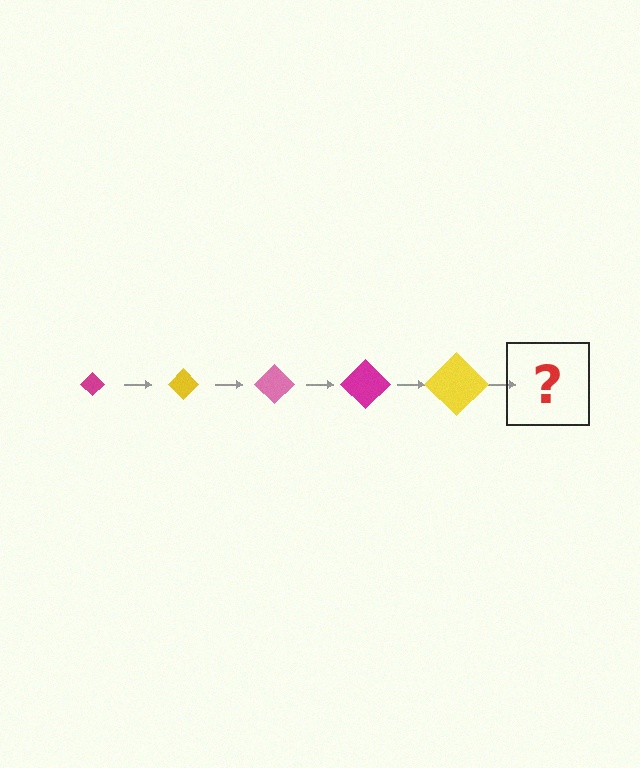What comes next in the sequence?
The next element should be a pink diamond, larger than the previous one.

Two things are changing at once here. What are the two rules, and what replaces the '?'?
The two rules are that the diamond grows larger each step and the color cycles through magenta, yellow, and pink. The '?' should be a pink diamond, larger than the previous one.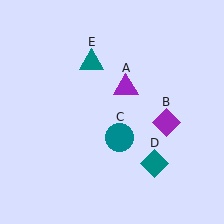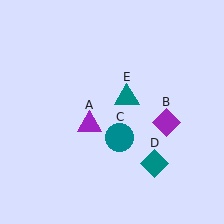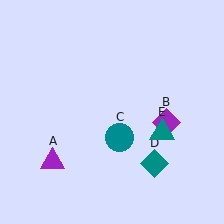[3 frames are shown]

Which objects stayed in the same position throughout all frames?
Purple diamond (object B) and teal circle (object C) and teal diamond (object D) remained stationary.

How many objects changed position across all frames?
2 objects changed position: purple triangle (object A), teal triangle (object E).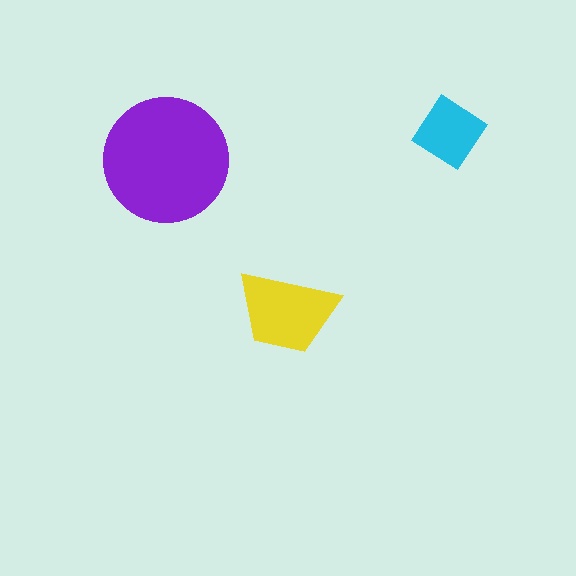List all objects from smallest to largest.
The cyan diamond, the yellow trapezoid, the purple circle.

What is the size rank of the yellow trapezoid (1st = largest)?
2nd.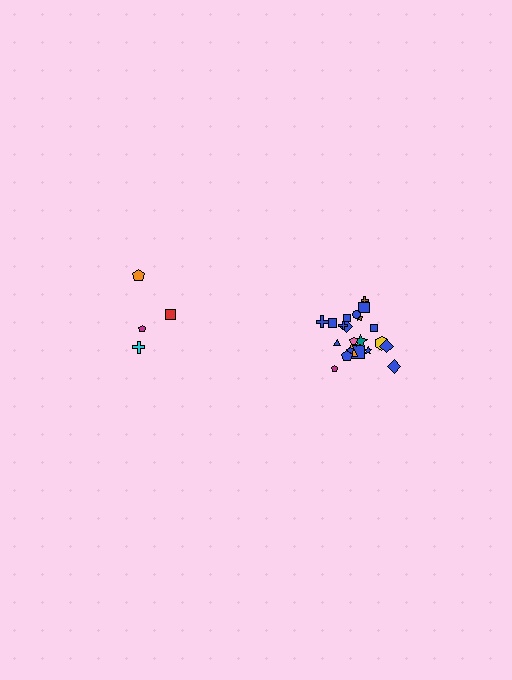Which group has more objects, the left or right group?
The right group.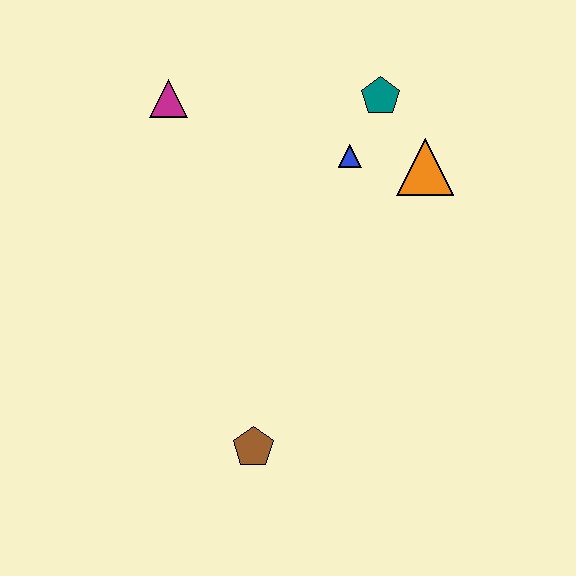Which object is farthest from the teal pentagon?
The brown pentagon is farthest from the teal pentagon.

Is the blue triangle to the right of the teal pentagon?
No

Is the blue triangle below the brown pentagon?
No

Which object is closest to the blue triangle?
The teal pentagon is closest to the blue triangle.